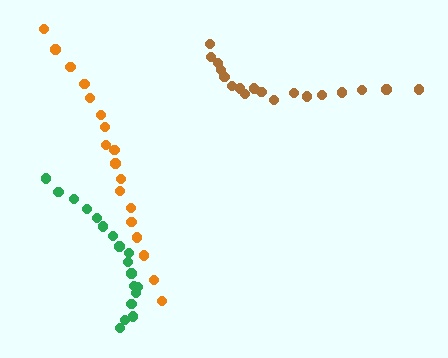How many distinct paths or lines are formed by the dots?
There are 3 distinct paths.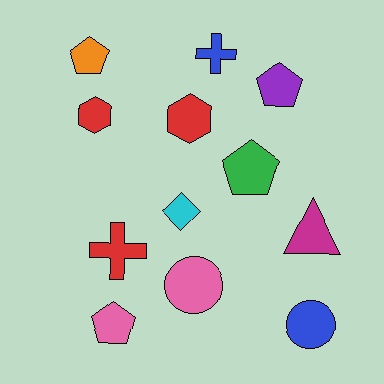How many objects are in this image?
There are 12 objects.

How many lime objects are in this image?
There are no lime objects.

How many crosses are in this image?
There are 2 crosses.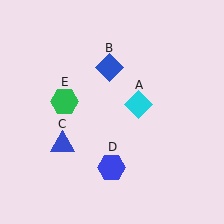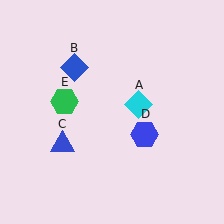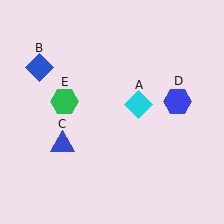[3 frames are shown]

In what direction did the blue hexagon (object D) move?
The blue hexagon (object D) moved up and to the right.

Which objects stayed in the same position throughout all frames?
Cyan diamond (object A) and blue triangle (object C) and green hexagon (object E) remained stationary.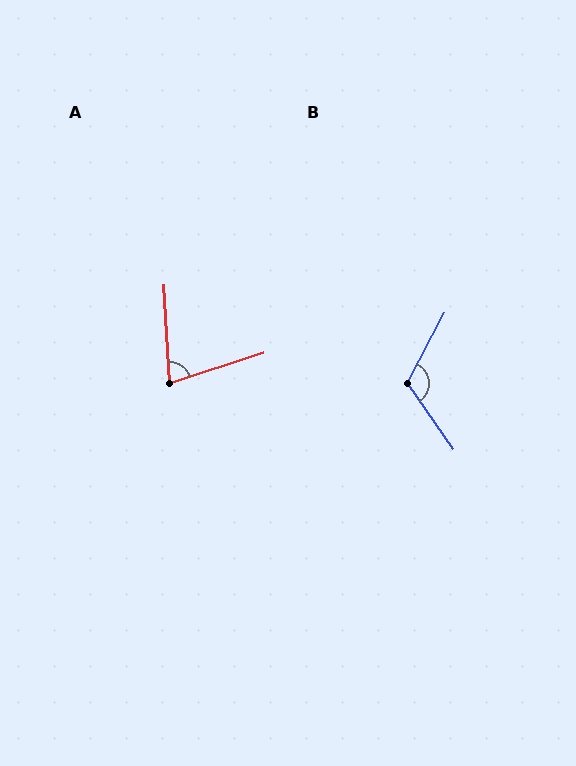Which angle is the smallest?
A, at approximately 76 degrees.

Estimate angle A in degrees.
Approximately 76 degrees.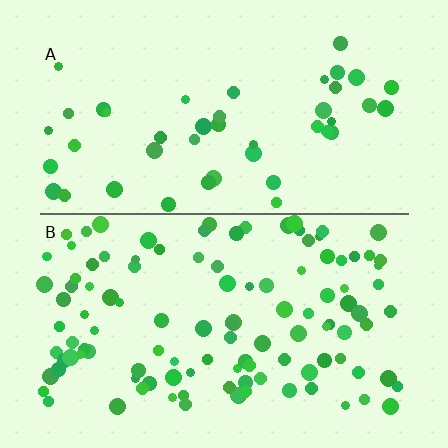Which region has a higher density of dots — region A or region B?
B (the bottom).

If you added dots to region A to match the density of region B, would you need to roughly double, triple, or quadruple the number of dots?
Approximately triple.